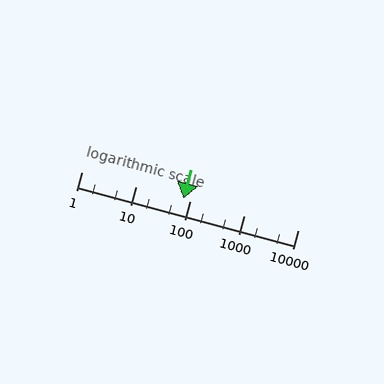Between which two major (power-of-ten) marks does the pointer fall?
The pointer is between 10 and 100.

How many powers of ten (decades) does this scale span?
The scale spans 4 decades, from 1 to 10000.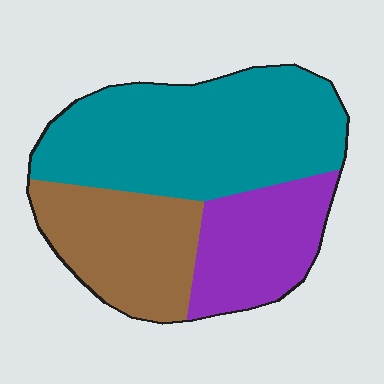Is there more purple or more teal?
Teal.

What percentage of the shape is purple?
Purple covers about 25% of the shape.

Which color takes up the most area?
Teal, at roughly 50%.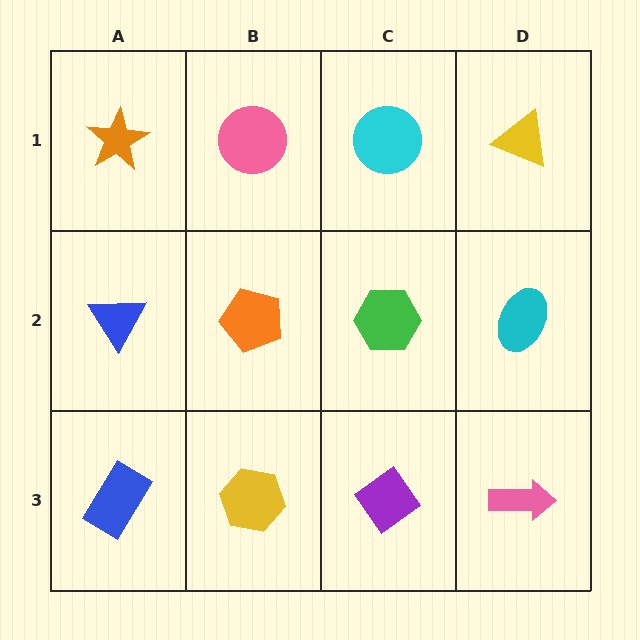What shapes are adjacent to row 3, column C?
A green hexagon (row 2, column C), a yellow hexagon (row 3, column B), a pink arrow (row 3, column D).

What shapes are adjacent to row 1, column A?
A blue triangle (row 2, column A), a pink circle (row 1, column B).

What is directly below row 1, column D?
A cyan ellipse.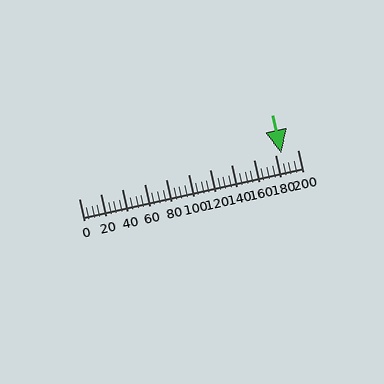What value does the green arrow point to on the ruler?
The green arrow points to approximately 185.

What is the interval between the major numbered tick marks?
The major tick marks are spaced 20 units apart.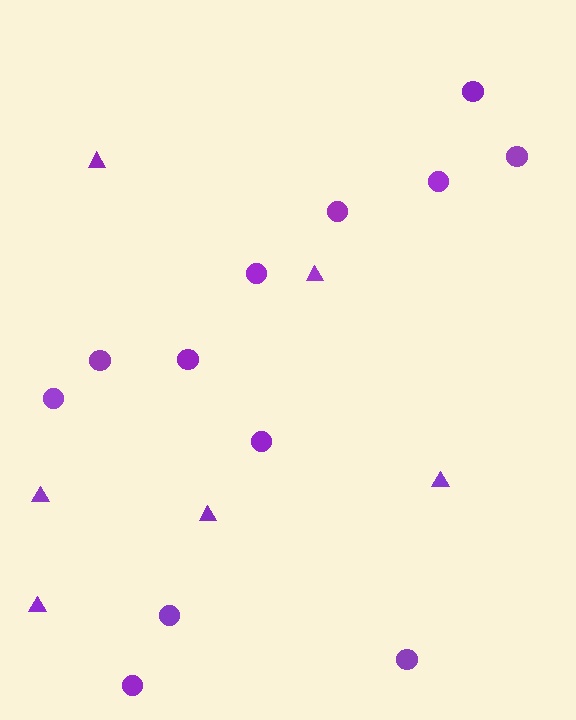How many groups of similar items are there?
There are 2 groups: one group of triangles (6) and one group of circles (12).